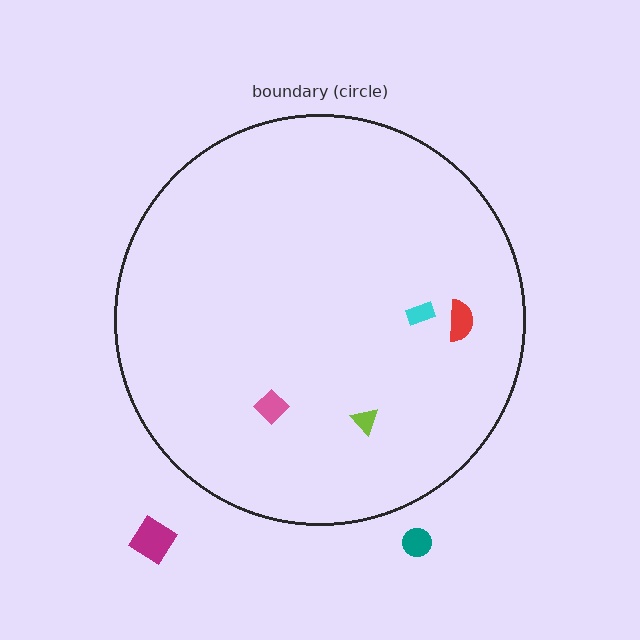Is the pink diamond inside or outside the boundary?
Inside.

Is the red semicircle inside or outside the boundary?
Inside.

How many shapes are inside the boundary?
4 inside, 2 outside.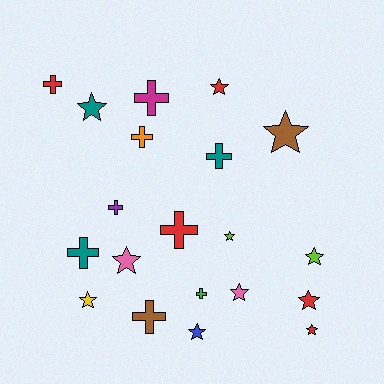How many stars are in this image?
There are 11 stars.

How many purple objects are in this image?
There is 1 purple object.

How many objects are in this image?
There are 20 objects.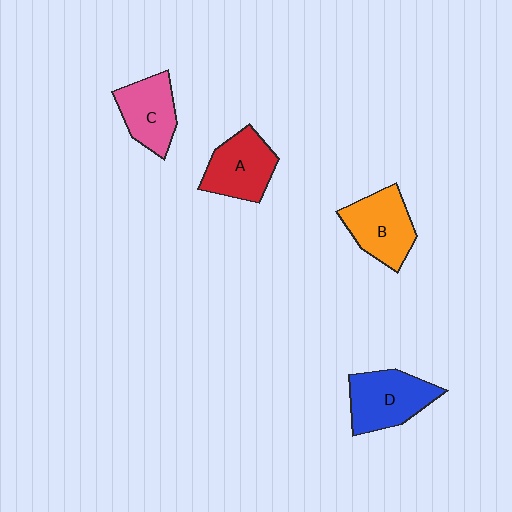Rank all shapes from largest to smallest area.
From largest to smallest: D (blue), B (orange), A (red), C (pink).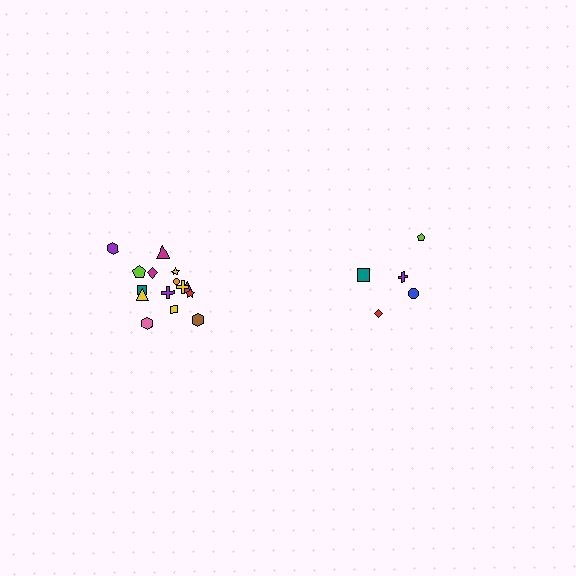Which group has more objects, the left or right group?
The left group.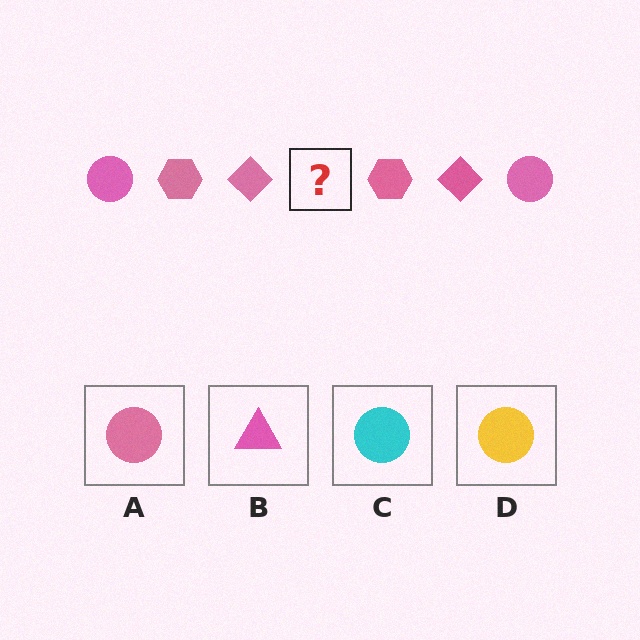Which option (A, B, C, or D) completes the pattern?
A.